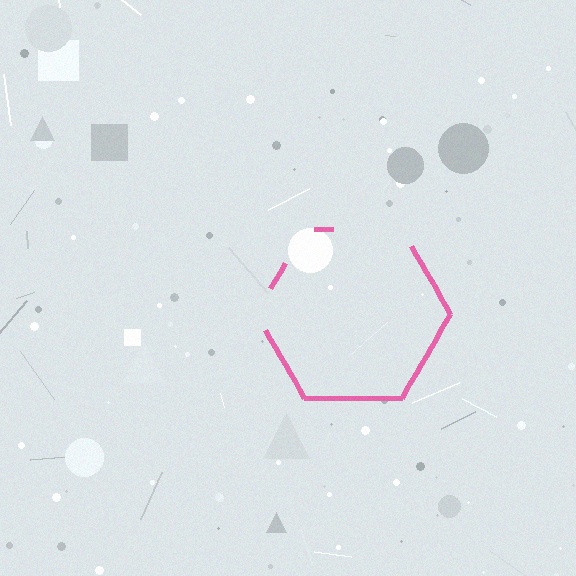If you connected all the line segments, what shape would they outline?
They would outline a hexagon.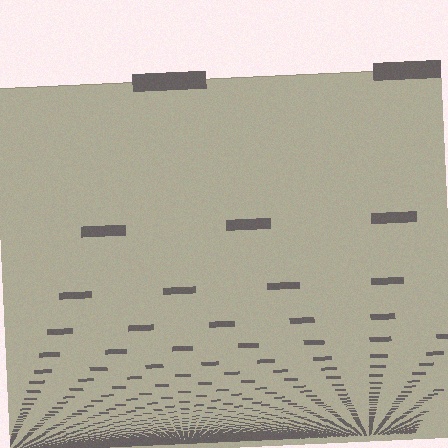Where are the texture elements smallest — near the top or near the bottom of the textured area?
Near the bottom.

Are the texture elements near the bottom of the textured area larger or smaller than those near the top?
Smaller. The gradient is inverted — elements near the bottom are smaller and denser.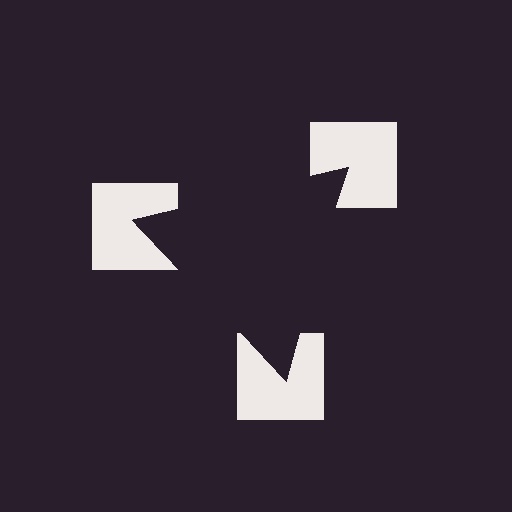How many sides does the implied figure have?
3 sides.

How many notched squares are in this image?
There are 3 — one at each vertex of the illusory triangle.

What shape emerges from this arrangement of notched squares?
An illusory triangle — its edges are inferred from the aligned wedge cuts in the notched squares, not physically drawn.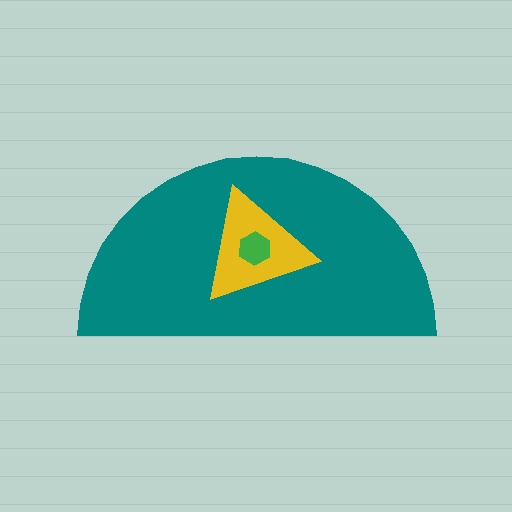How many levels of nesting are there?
3.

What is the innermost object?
The green hexagon.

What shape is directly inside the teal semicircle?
The yellow triangle.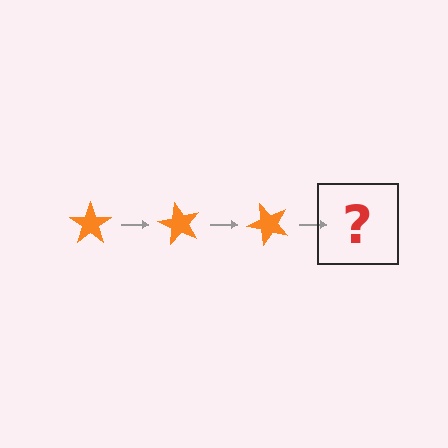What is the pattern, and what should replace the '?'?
The pattern is that the star rotates 60 degrees each step. The '?' should be an orange star rotated 180 degrees.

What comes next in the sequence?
The next element should be an orange star rotated 180 degrees.